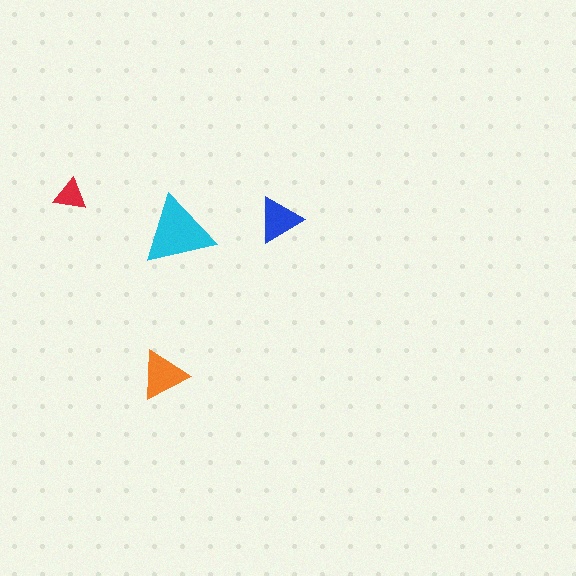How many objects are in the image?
There are 4 objects in the image.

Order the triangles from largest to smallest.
the cyan one, the orange one, the blue one, the red one.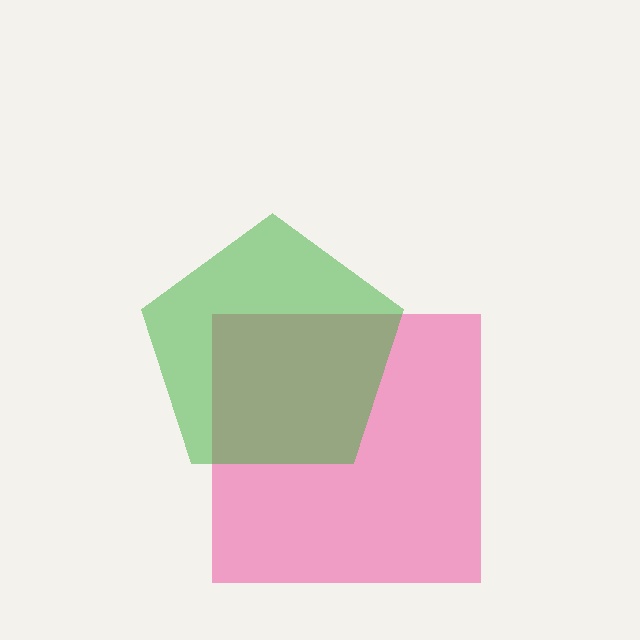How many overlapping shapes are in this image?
There are 2 overlapping shapes in the image.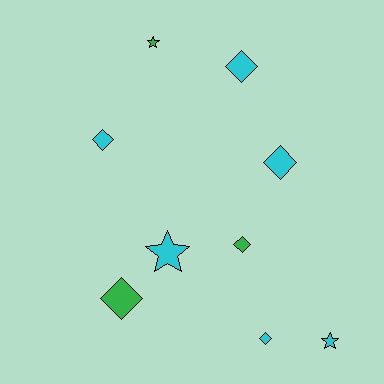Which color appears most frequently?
Cyan, with 6 objects.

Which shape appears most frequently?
Diamond, with 6 objects.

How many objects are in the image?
There are 9 objects.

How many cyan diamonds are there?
There are 4 cyan diamonds.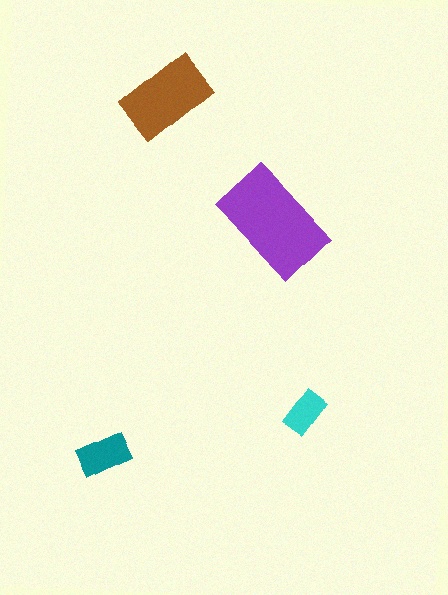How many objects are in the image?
There are 4 objects in the image.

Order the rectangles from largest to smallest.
the purple one, the brown one, the teal one, the cyan one.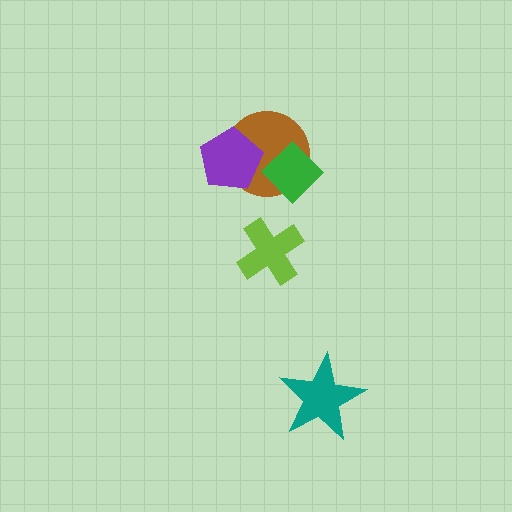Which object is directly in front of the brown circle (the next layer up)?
The purple pentagon is directly in front of the brown circle.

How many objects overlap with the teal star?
0 objects overlap with the teal star.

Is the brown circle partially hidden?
Yes, it is partially covered by another shape.